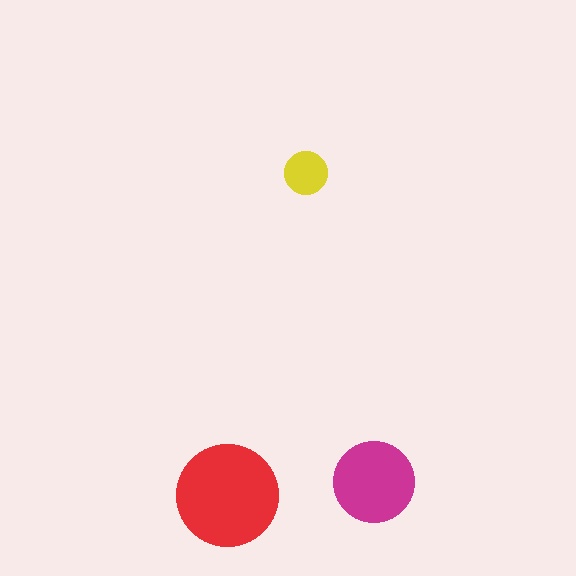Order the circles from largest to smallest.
the red one, the magenta one, the yellow one.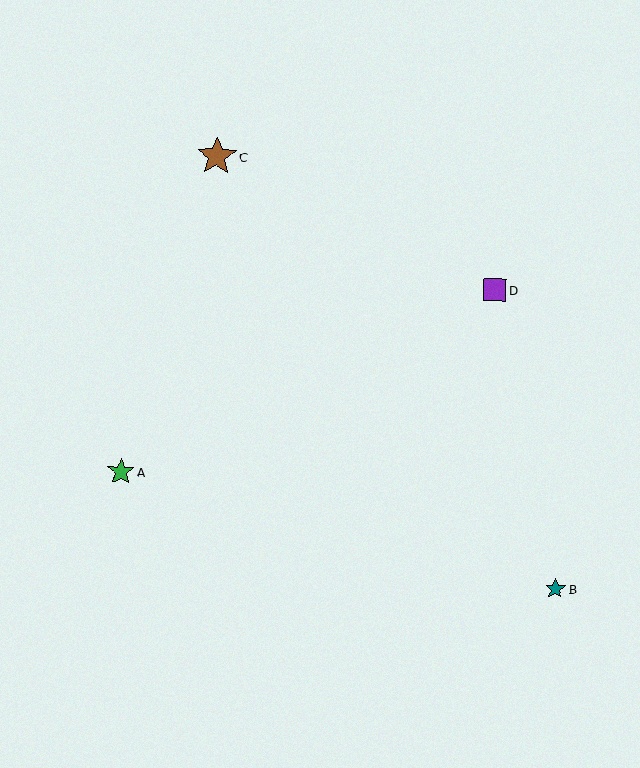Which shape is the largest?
The brown star (labeled C) is the largest.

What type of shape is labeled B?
Shape B is a teal star.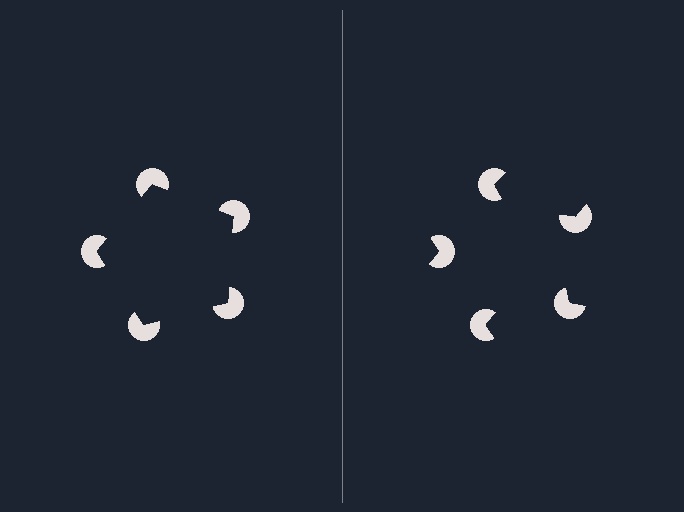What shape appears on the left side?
An illusory pentagon.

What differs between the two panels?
The pac-man discs are positioned identically on both sides; only the wedge orientations differ. On the left they align to a pentagon; on the right they are misaligned.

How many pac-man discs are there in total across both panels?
10 — 5 on each side.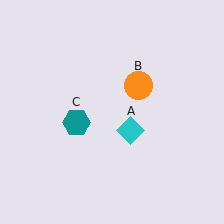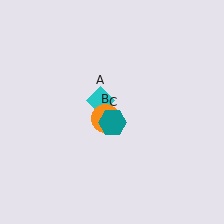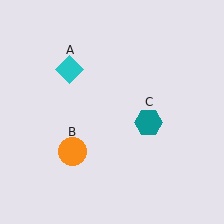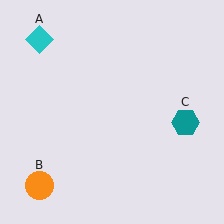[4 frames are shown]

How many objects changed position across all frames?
3 objects changed position: cyan diamond (object A), orange circle (object B), teal hexagon (object C).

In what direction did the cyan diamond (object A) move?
The cyan diamond (object A) moved up and to the left.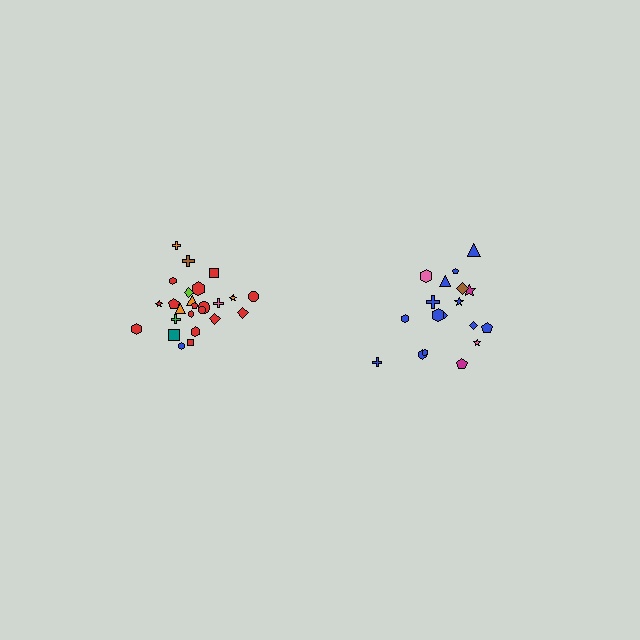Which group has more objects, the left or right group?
The left group.